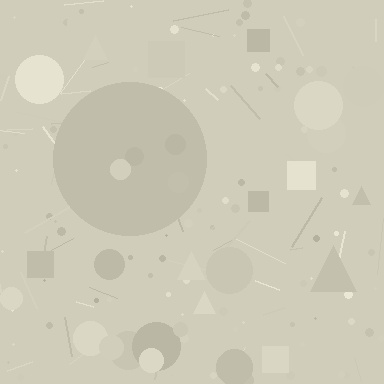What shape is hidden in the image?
A circle is hidden in the image.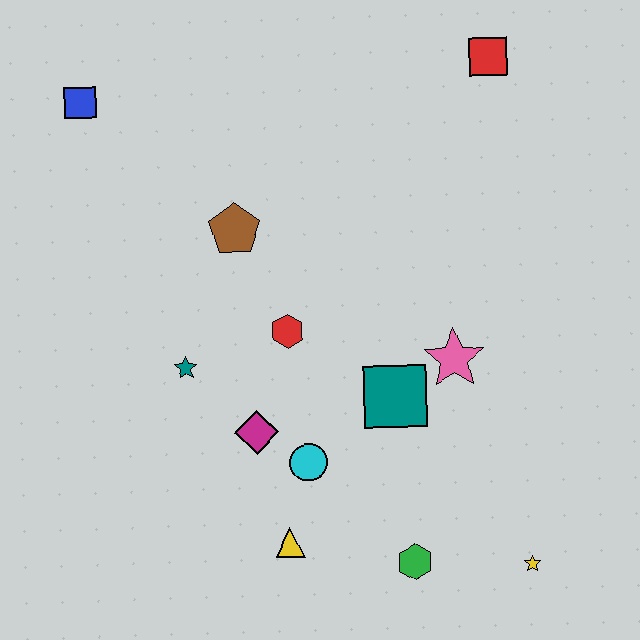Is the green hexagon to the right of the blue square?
Yes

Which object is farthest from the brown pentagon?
The yellow star is farthest from the brown pentagon.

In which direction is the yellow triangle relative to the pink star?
The yellow triangle is below the pink star.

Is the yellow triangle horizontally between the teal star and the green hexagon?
Yes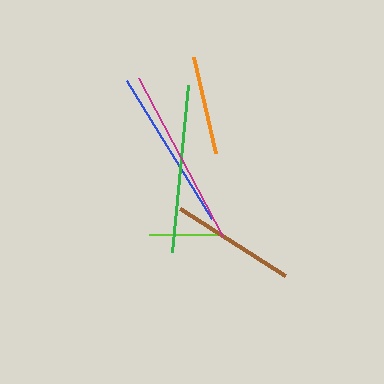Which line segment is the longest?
The magenta line is the longest at approximately 179 pixels.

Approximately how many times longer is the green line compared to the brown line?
The green line is approximately 1.4 times the length of the brown line.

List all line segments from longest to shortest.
From longest to shortest: magenta, green, blue, brown, orange, lime.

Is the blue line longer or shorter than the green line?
The green line is longer than the blue line.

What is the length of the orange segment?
The orange segment is approximately 98 pixels long.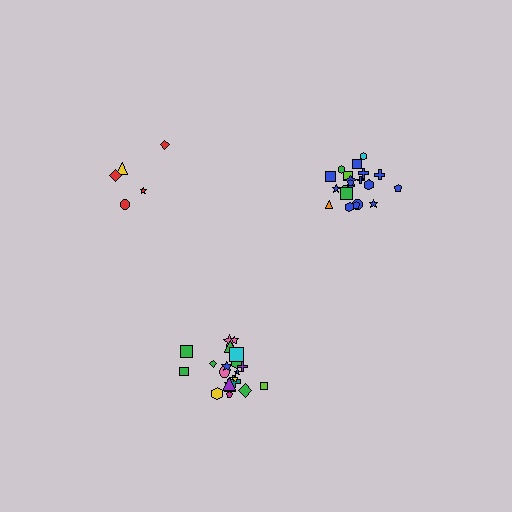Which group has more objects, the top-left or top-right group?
The top-right group.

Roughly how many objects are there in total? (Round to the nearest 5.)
Roughly 50 objects in total.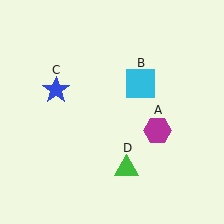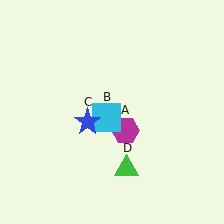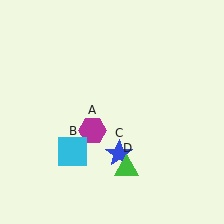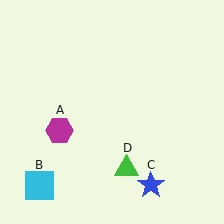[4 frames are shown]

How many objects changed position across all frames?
3 objects changed position: magenta hexagon (object A), cyan square (object B), blue star (object C).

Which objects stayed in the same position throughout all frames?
Green triangle (object D) remained stationary.